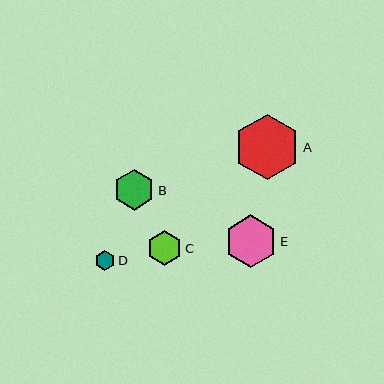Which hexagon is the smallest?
Hexagon D is the smallest with a size of approximately 21 pixels.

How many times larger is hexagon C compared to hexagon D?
Hexagon C is approximately 1.7 times the size of hexagon D.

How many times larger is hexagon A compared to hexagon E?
Hexagon A is approximately 1.2 times the size of hexagon E.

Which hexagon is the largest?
Hexagon A is the largest with a size of approximately 66 pixels.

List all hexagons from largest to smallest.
From largest to smallest: A, E, B, C, D.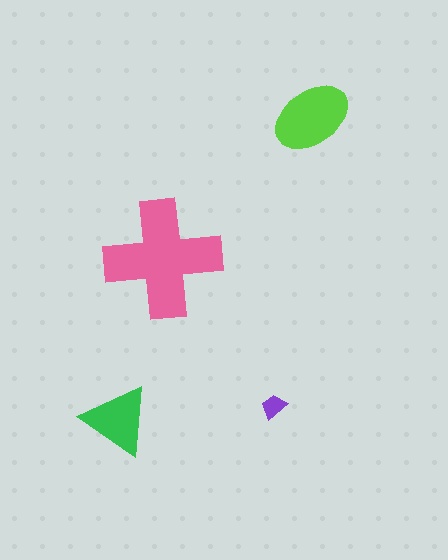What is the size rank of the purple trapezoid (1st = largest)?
4th.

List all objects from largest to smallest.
The pink cross, the lime ellipse, the green triangle, the purple trapezoid.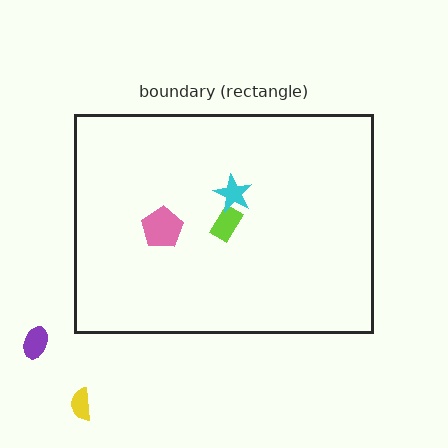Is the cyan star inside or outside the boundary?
Inside.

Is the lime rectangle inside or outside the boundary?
Inside.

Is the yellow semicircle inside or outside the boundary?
Outside.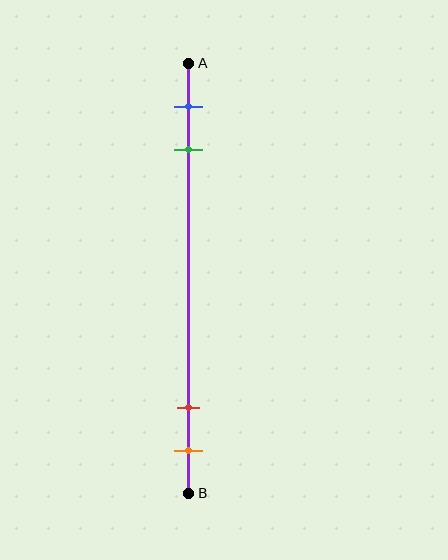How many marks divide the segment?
There are 4 marks dividing the segment.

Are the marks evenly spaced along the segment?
No, the marks are not evenly spaced.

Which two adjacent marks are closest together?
The red and orange marks are the closest adjacent pair.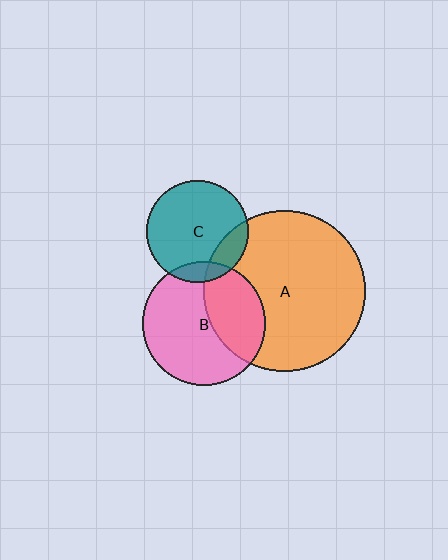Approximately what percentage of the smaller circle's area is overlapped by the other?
Approximately 10%.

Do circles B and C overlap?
Yes.